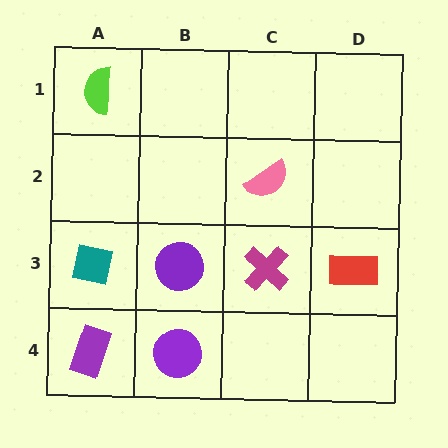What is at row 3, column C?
A magenta cross.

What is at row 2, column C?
A pink semicircle.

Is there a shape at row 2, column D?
No, that cell is empty.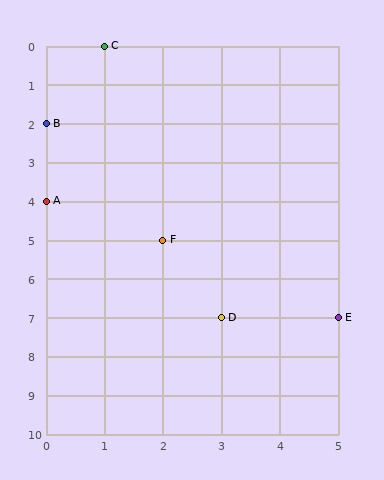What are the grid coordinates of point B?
Point B is at grid coordinates (0, 2).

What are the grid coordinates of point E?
Point E is at grid coordinates (5, 7).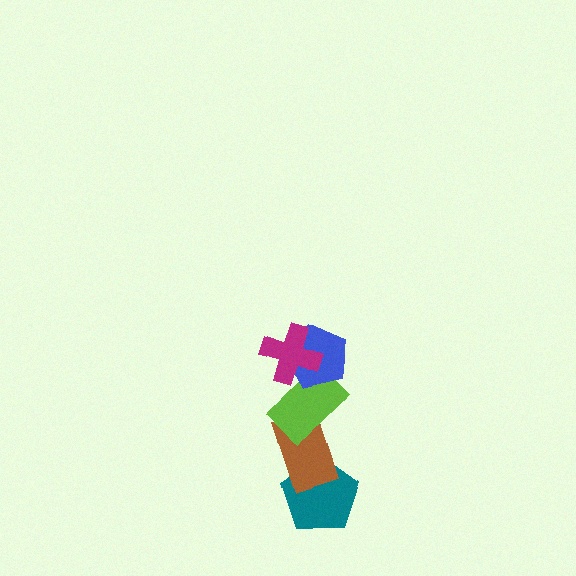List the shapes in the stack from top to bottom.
From top to bottom: the magenta cross, the blue pentagon, the lime rectangle, the brown rectangle, the teal pentagon.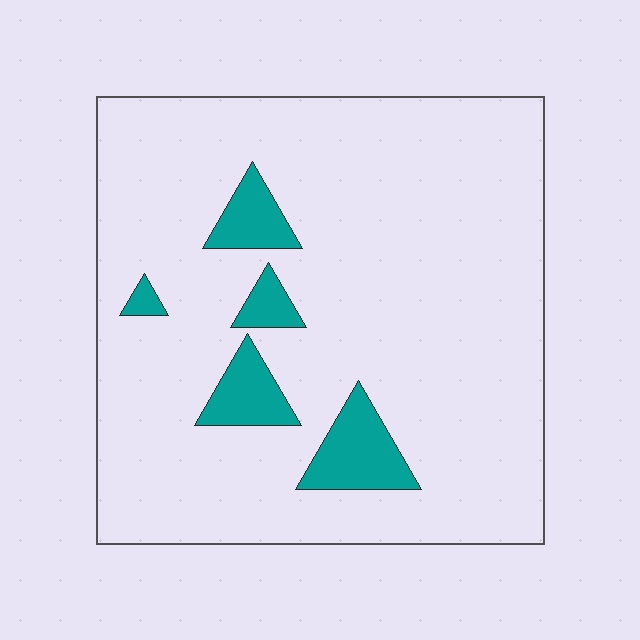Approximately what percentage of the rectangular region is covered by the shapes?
Approximately 10%.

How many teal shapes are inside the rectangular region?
5.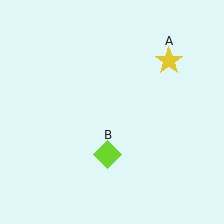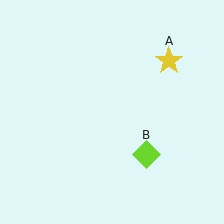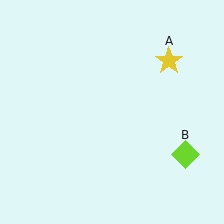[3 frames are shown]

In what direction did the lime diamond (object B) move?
The lime diamond (object B) moved right.